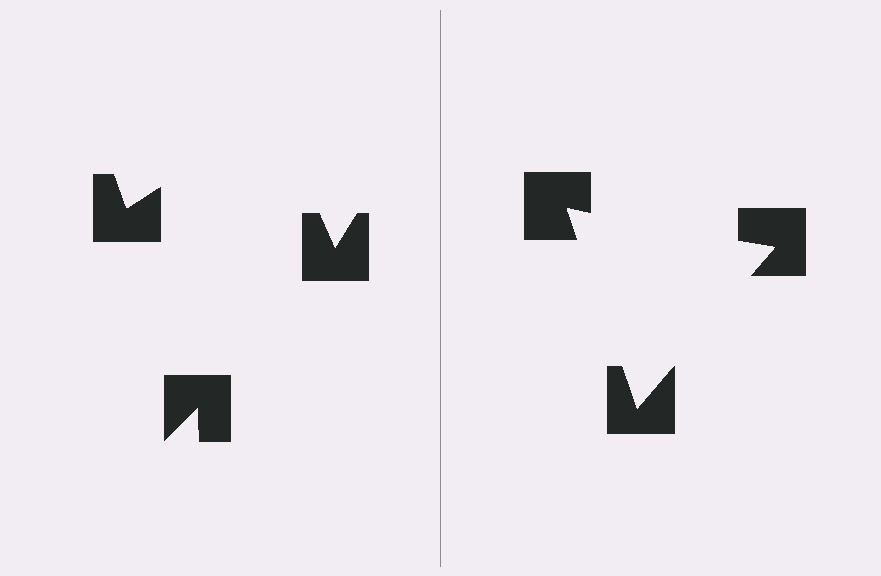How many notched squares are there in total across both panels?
6 — 3 on each side.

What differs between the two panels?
The notched squares are positioned identically on both sides; only the wedge orientations differ. On the right they align to a triangle; on the left they are misaligned.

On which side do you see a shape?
An illusory triangle appears on the right side. On the left side the wedge cuts are rotated, so no coherent shape forms.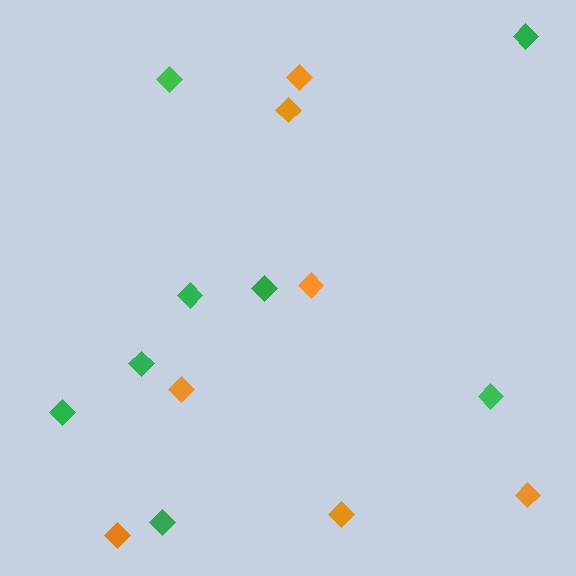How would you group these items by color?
There are 2 groups: one group of orange diamonds (7) and one group of green diamonds (8).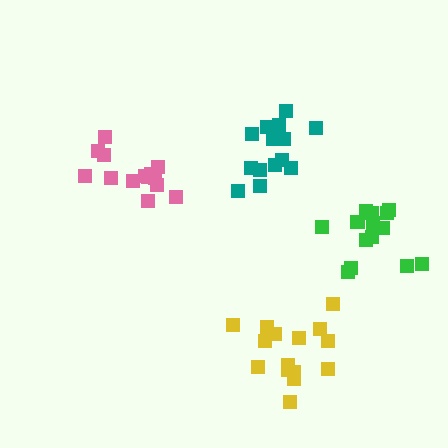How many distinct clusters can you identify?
There are 4 distinct clusters.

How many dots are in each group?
Group 1: 14 dots, Group 2: 14 dots, Group 3: 14 dots, Group 4: 15 dots (57 total).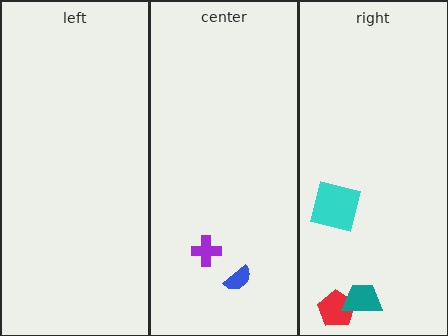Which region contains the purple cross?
The center region.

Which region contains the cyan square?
The right region.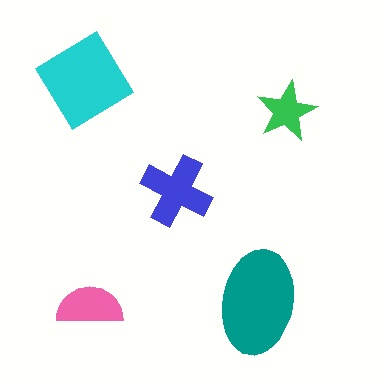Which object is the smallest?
The green star.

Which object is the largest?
The teal ellipse.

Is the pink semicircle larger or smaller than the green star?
Larger.